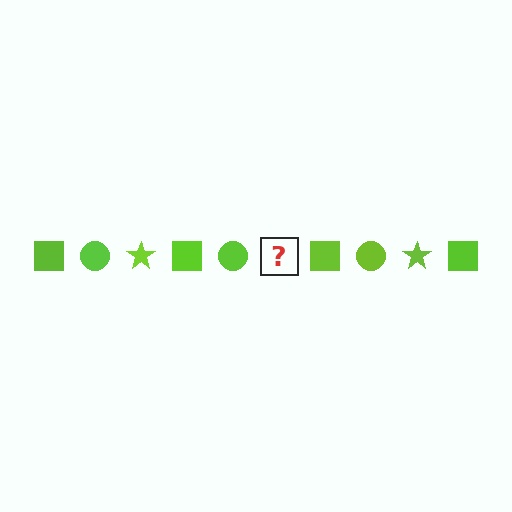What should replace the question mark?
The question mark should be replaced with a lime star.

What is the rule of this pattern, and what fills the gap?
The rule is that the pattern cycles through square, circle, star shapes in lime. The gap should be filled with a lime star.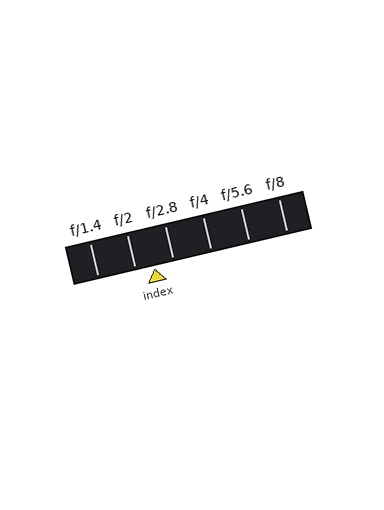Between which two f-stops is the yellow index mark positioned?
The index mark is between f/2 and f/2.8.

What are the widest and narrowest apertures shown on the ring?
The widest aperture shown is f/1.4 and the narrowest is f/8.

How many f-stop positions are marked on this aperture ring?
There are 6 f-stop positions marked.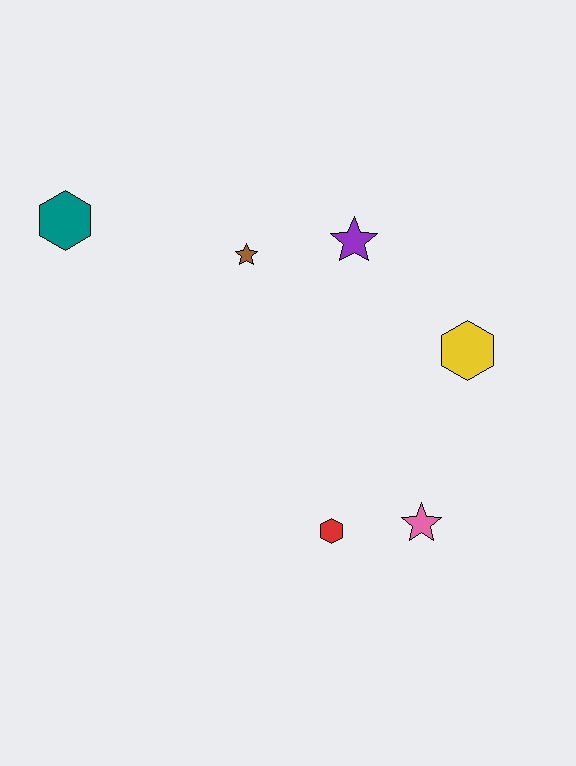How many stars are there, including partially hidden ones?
There are 3 stars.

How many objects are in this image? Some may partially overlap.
There are 6 objects.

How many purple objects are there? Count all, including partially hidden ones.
There is 1 purple object.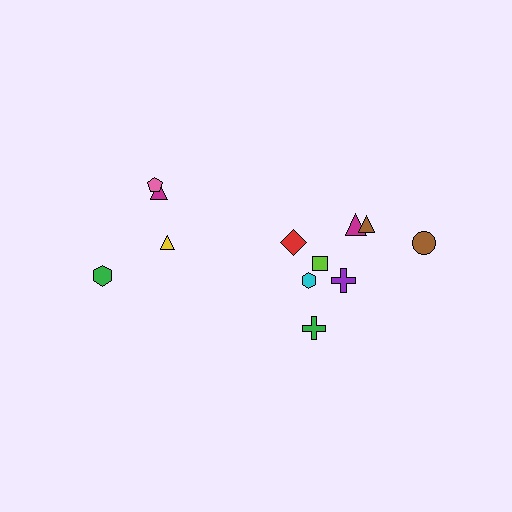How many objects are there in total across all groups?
There are 12 objects.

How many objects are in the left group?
There are 4 objects.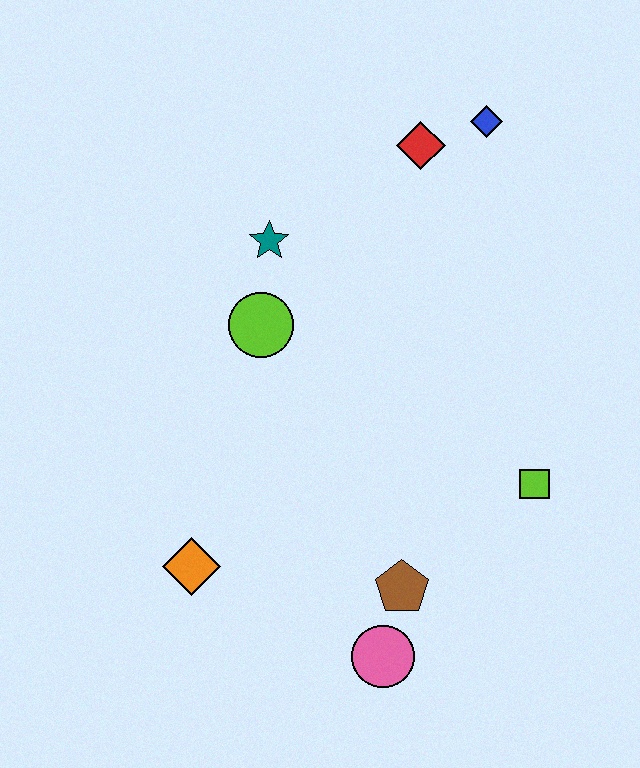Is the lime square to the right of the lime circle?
Yes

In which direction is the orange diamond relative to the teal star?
The orange diamond is below the teal star.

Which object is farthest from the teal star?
The pink circle is farthest from the teal star.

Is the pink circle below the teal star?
Yes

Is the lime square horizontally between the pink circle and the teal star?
No